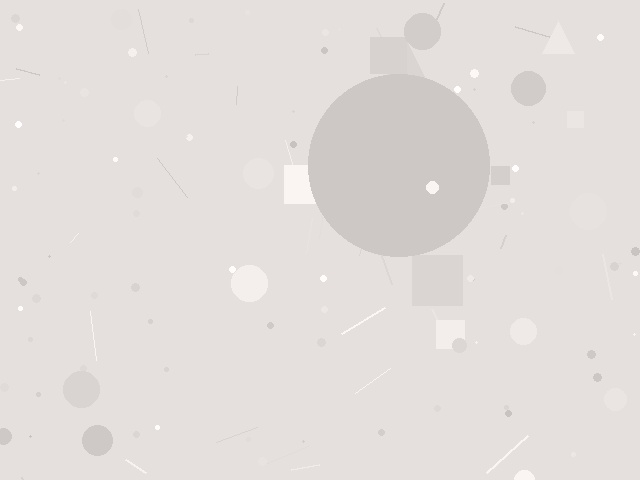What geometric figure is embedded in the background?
A circle is embedded in the background.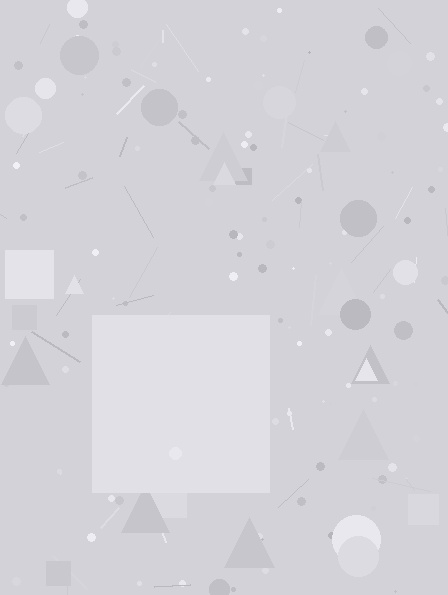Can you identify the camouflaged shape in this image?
The camouflaged shape is a square.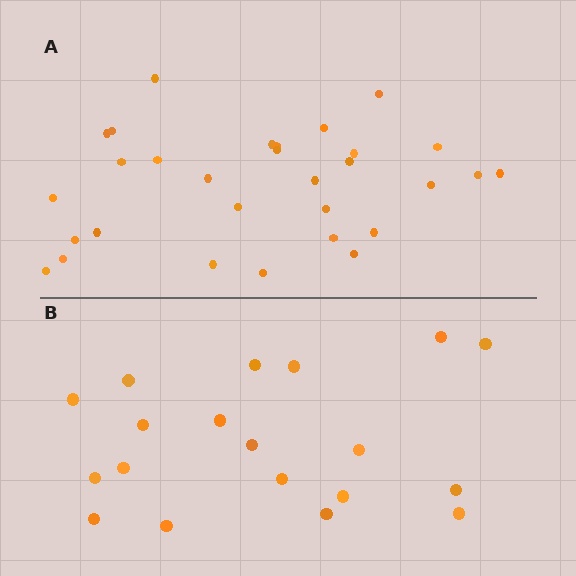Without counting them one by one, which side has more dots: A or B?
Region A (the top region) has more dots.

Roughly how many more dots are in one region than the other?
Region A has roughly 12 or so more dots than region B.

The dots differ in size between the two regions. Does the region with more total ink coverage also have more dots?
No. Region B has more total ink coverage because its dots are larger, but region A actually contains more individual dots. Total area can be misleading — the number of items is what matters here.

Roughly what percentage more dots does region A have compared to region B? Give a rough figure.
About 60% more.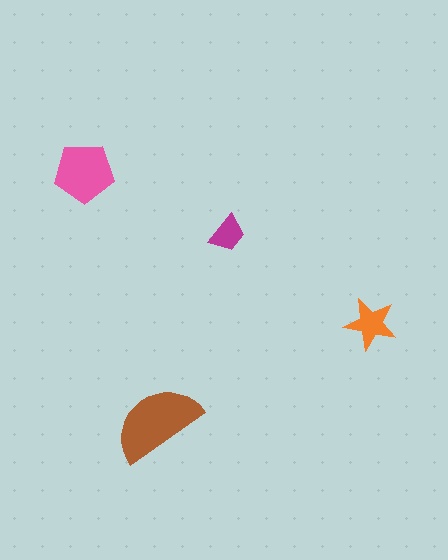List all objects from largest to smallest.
The brown semicircle, the pink pentagon, the orange star, the magenta trapezoid.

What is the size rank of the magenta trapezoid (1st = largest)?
4th.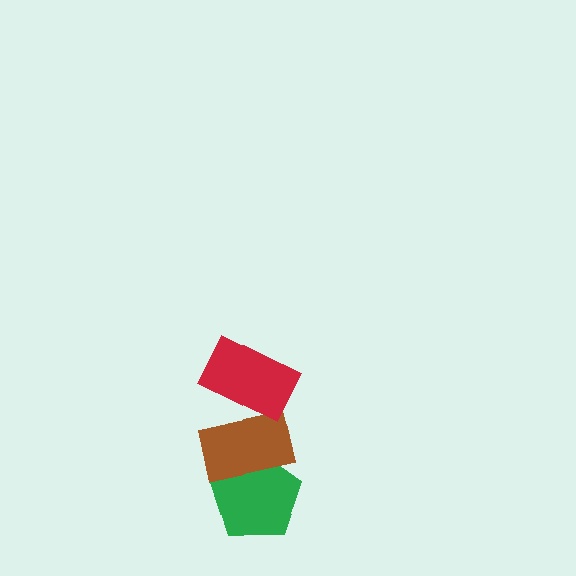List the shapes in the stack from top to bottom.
From top to bottom: the red rectangle, the brown rectangle, the green pentagon.